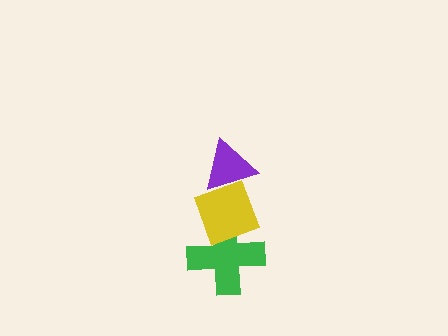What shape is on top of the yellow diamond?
The purple triangle is on top of the yellow diamond.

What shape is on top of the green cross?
The yellow diamond is on top of the green cross.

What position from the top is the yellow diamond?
The yellow diamond is 2nd from the top.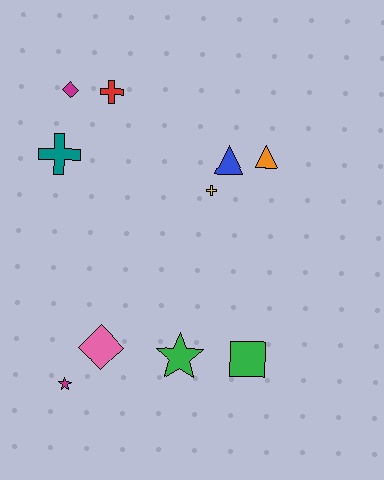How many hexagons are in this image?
There are no hexagons.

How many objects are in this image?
There are 10 objects.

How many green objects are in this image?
There are 2 green objects.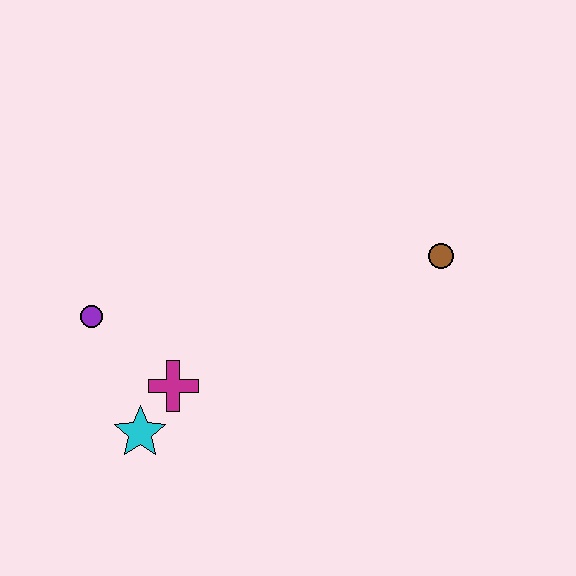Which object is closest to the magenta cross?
The cyan star is closest to the magenta cross.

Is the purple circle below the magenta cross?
No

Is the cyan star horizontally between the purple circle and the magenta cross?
Yes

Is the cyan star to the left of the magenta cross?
Yes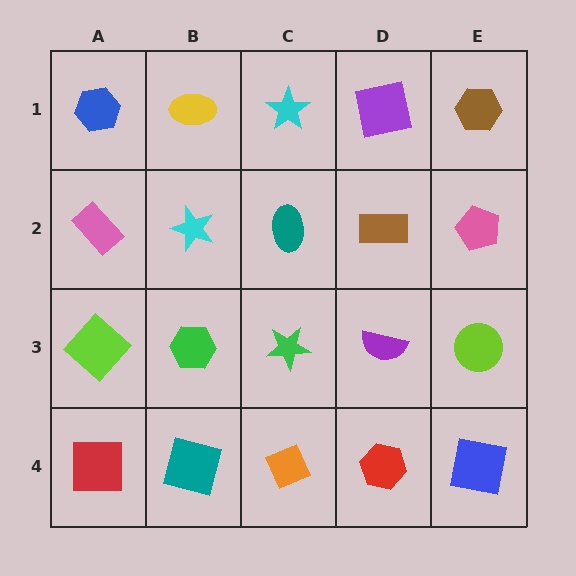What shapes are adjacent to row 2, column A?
A blue hexagon (row 1, column A), a lime diamond (row 3, column A), a cyan star (row 2, column B).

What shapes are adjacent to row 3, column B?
A cyan star (row 2, column B), a teal square (row 4, column B), a lime diamond (row 3, column A), a green star (row 3, column C).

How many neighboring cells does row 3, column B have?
4.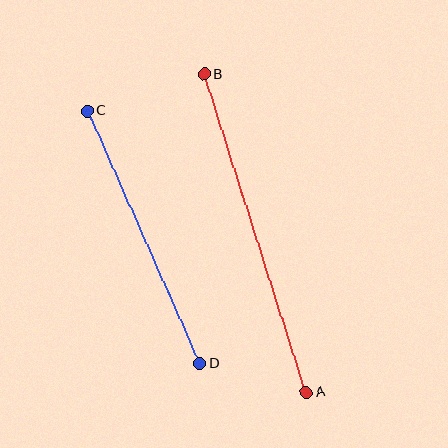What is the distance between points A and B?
The distance is approximately 334 pixels.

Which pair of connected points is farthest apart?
Points A and B are farthest apart.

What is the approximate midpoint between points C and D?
The midpoint is at approximately (143, 237) pixels.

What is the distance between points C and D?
The distance is approximately 276 pixels.